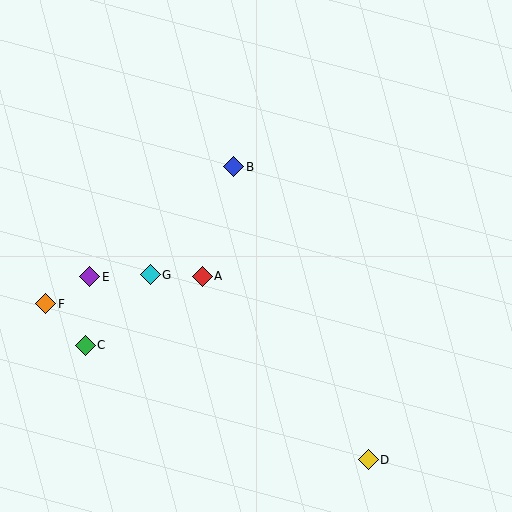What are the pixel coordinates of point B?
Point B is at (234, 167).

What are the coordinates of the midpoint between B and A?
The midpoint between B and A is at (218, 222).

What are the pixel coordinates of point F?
Point F is at (46, 304).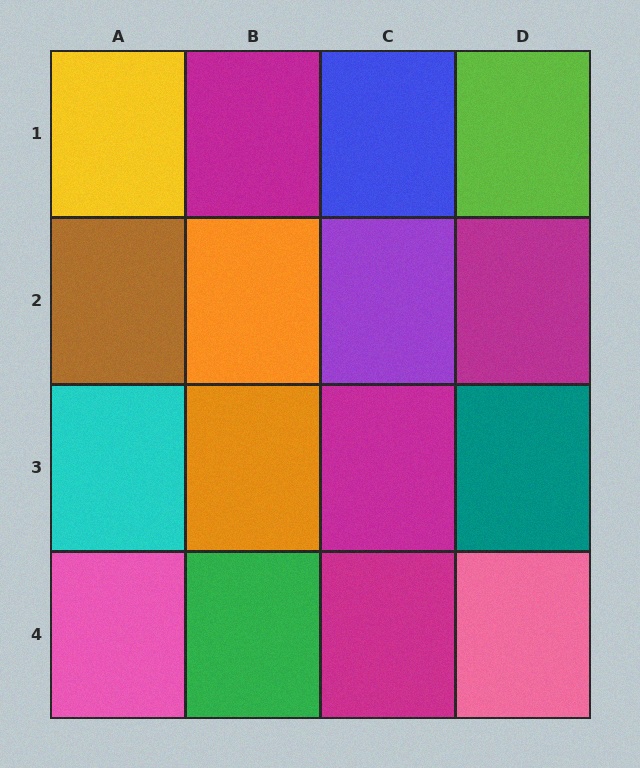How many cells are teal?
1 cell is teal.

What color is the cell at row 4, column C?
Magenta.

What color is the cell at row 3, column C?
Magenta.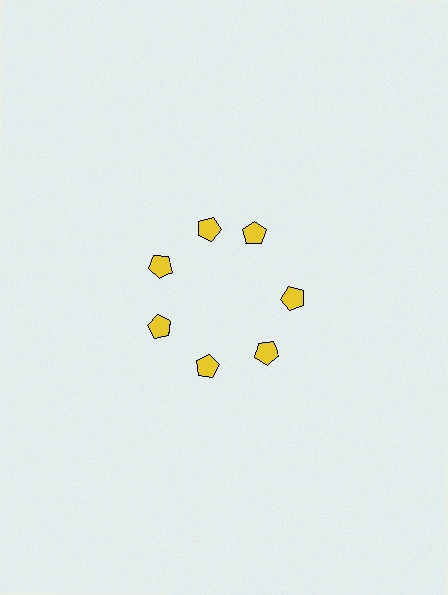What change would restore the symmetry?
The symmetry would be restored by rotating it back into even spacing with its neighbors so that all 7 pentagons sit at equal angles and equal distance from the center.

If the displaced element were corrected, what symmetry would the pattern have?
It would have 7-fold rotational symmetry — the pattern would map onto itself every 51 degrees.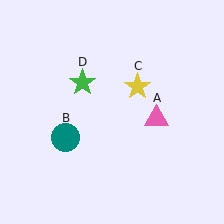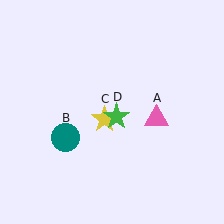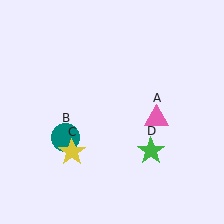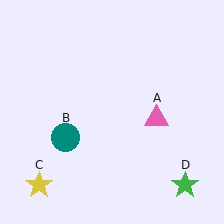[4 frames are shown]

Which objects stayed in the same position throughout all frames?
Pink triangle (object A) and teal circle (object B) remained stationary.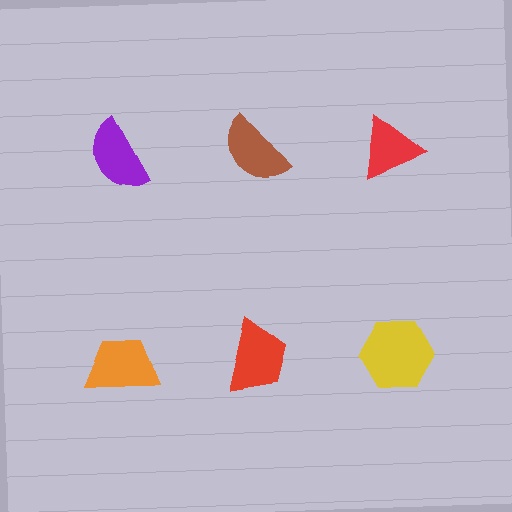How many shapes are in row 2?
3 shapes.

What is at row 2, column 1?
An orange trapezoid.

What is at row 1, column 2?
A brown semicircle.